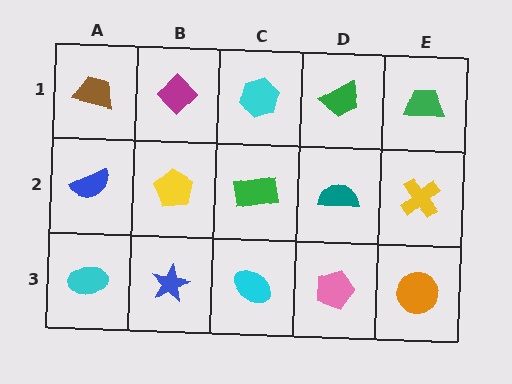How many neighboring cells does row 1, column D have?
3.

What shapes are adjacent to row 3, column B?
A yellow pentagon (row 2, column B), a cyan ellipse (row 3, column A), a cyan ellipse (row 3, column C).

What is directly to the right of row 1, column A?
A magenta diamond.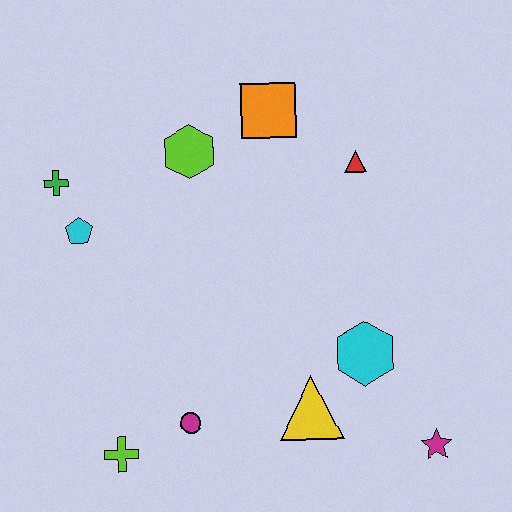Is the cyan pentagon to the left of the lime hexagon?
Yes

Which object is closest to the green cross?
The cyan pentagon is closest to the green cross.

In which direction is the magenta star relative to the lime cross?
The magenta star is to the right of the lime cross.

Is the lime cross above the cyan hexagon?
No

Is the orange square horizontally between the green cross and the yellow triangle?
Yes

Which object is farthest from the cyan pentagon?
The magenta star is farthest from the cyan pentagon.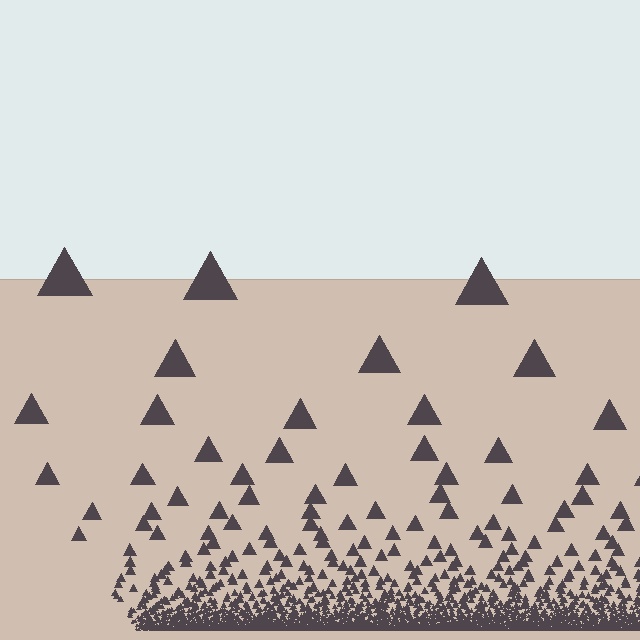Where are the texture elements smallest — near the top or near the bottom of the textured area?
Near the bottom.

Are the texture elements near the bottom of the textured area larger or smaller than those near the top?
Smaller. The gradient is inverted — elements near the bottom are smaller and denser.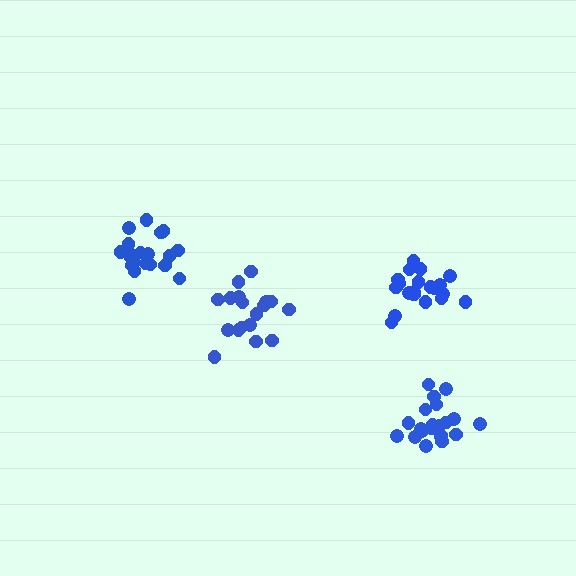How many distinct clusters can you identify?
There are 4 distinct clusters.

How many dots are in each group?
Group 1: 21 dots, Group 2: 21 dots, Group 3: 21 dots, Group 4: 18 dots (81 total).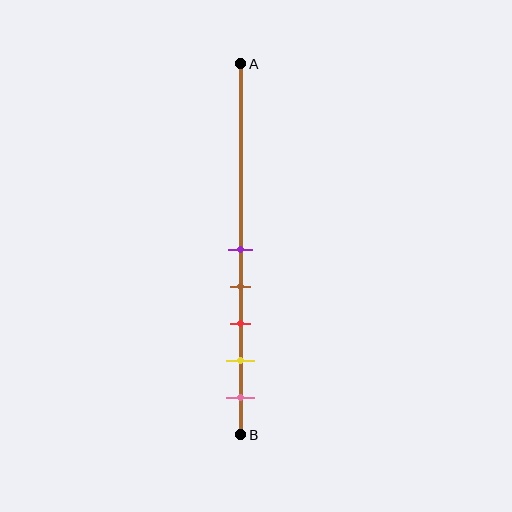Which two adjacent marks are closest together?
The purple and brown marks are the closest adjacent pair.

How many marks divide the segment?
There are 5 marks dividing the segment.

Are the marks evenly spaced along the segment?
Yes, the marks are approximately evenly spaced.